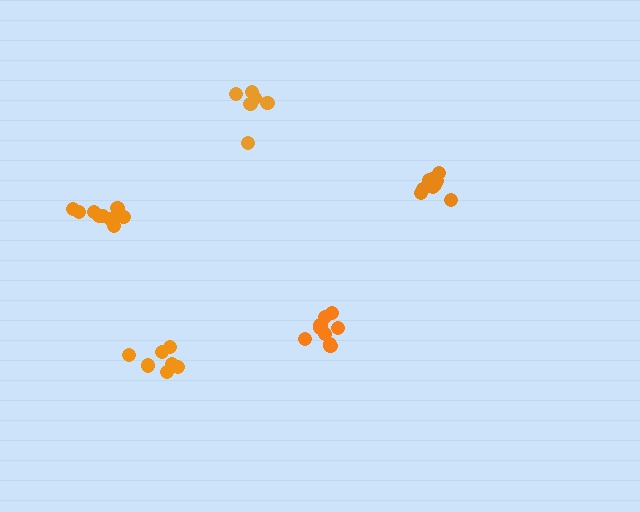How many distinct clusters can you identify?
There are 5 distinct clusters.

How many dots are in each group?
Group 1: 6 dots, Group 2: 10 dots, Group 3: 7 dots, Group 4: 11 dots, Group 5: 9 dots (43 total).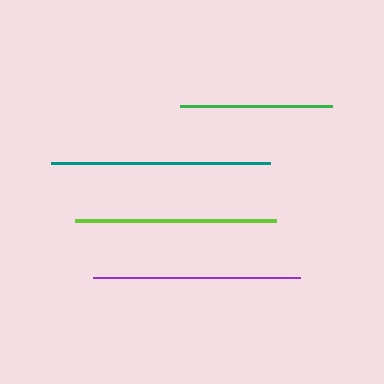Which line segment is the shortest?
The green line is the shortest at approximately 152 pixels.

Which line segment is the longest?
The teal line is the longest at approximately 219 pixels.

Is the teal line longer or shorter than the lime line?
The teal line is longer than the lime line.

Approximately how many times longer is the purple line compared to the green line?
The purple line is approximately 1.4 times the length of the green line.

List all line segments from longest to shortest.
From longest to shortest: teal, purple, lime, green.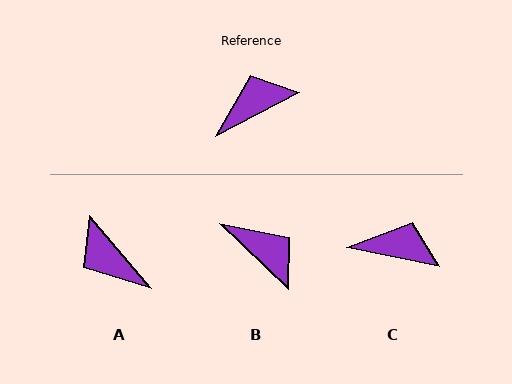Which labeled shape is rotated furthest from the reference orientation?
A, about 103 degrees away.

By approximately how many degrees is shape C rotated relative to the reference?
Approximately 39 degrees clockwise.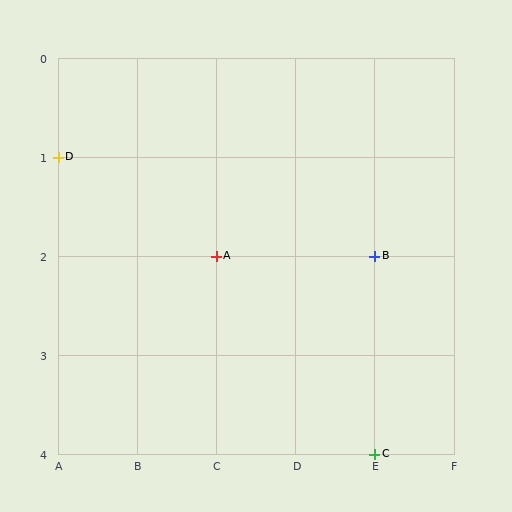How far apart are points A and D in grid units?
Points A and D are 2 columns and 1 row apart (about 2.2 grid units diagonally).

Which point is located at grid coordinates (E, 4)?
Point C is at (E, 4).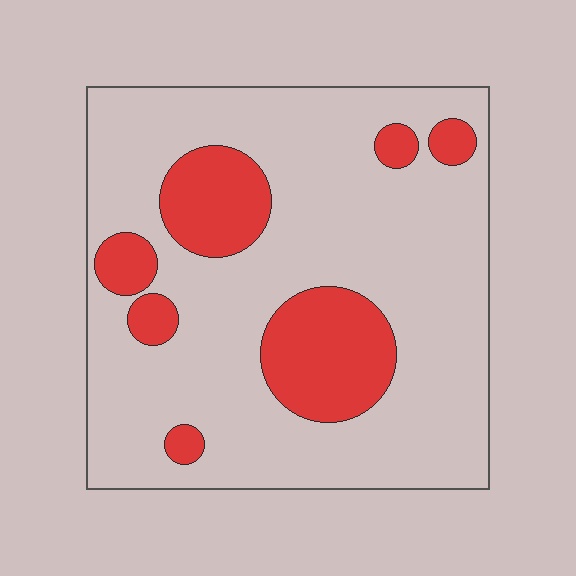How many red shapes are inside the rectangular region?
7.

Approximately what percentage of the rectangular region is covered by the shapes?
Approximately 20%.